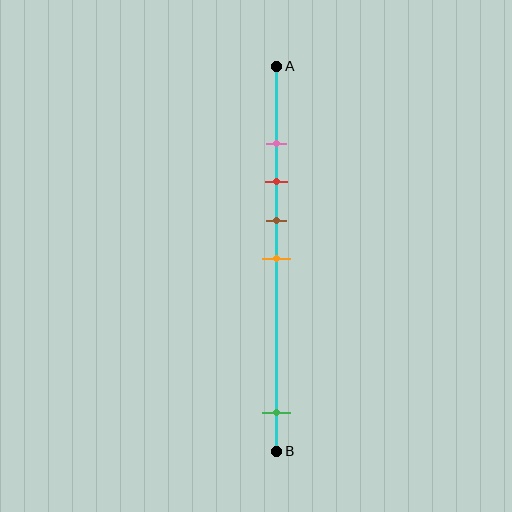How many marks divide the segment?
There are 5 marks dividing the segment.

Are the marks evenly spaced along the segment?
No, the marks are not evenly spaced.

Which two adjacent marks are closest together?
The pink and red marks are the closest adjacent pair.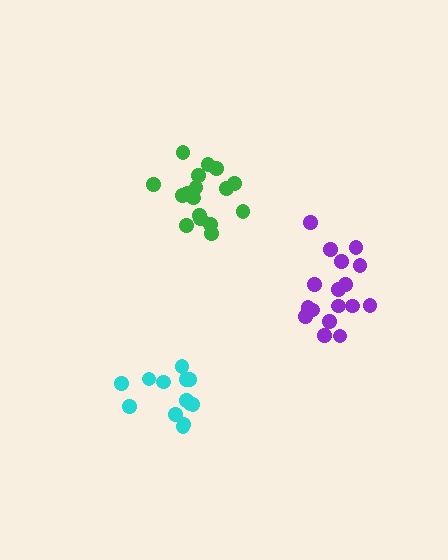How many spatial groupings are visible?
There are 3 spatial groupings.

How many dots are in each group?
Group 1: 17 dots, Group 2: 17 dots, Group 3: 13 dots (47 total).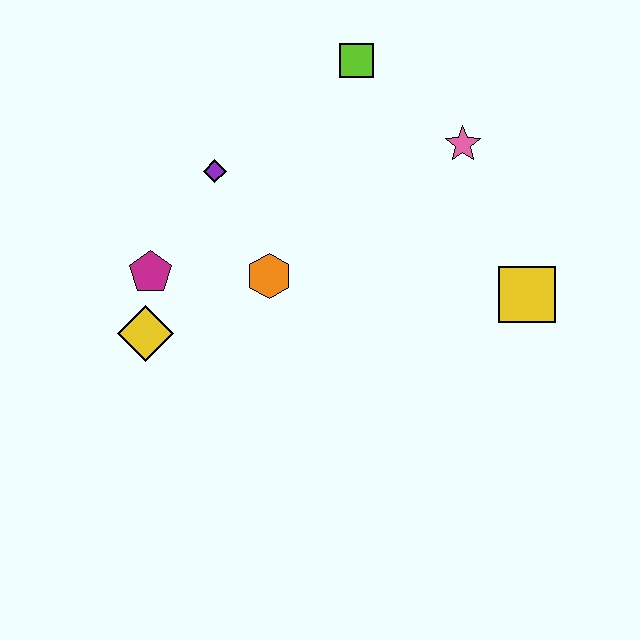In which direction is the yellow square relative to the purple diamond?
The yellow square is to the right of the purple diamond.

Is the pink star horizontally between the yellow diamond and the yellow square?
Yes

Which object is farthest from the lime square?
The yellow diamond is farthest from the lime square.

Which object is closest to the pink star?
The lime square is closest to the pink star.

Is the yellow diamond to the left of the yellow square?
Yes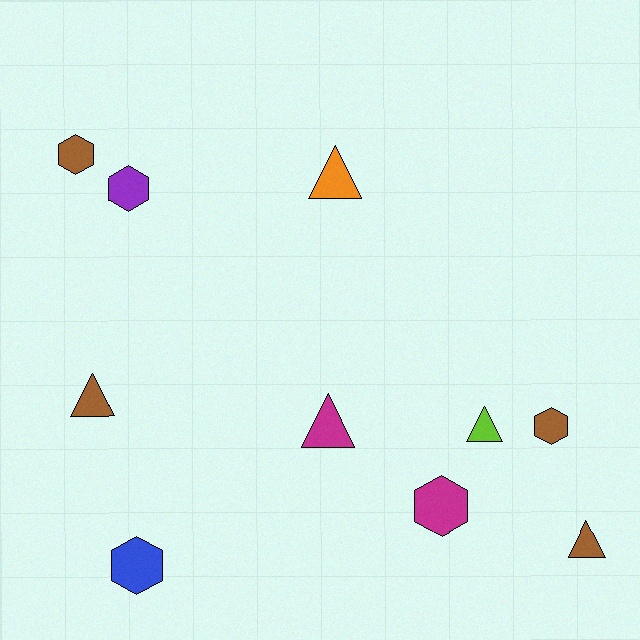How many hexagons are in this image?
There are 5 hexagons.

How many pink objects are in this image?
There are no pink objects.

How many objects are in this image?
There are 10 objects.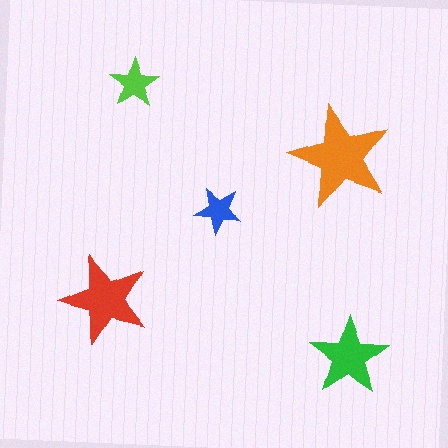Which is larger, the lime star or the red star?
The red one.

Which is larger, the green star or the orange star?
The orange one.